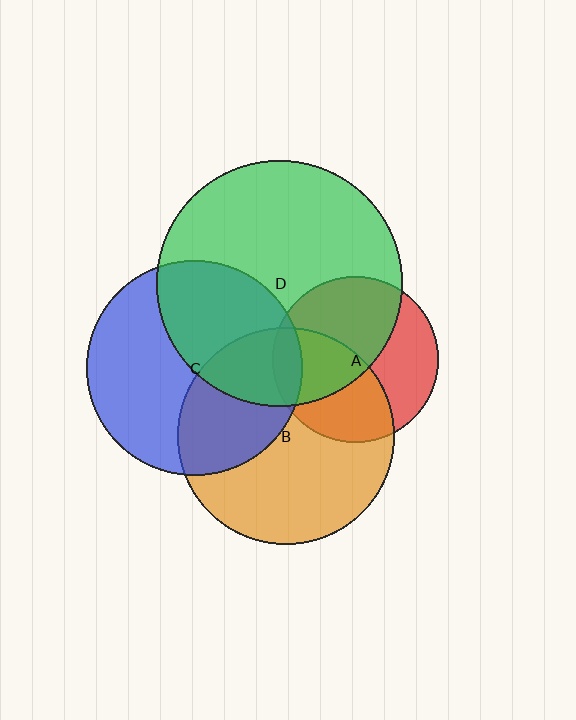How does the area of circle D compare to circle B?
Approximately 1.3 times.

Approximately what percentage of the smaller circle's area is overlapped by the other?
Approximately 10%.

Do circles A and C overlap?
Yes.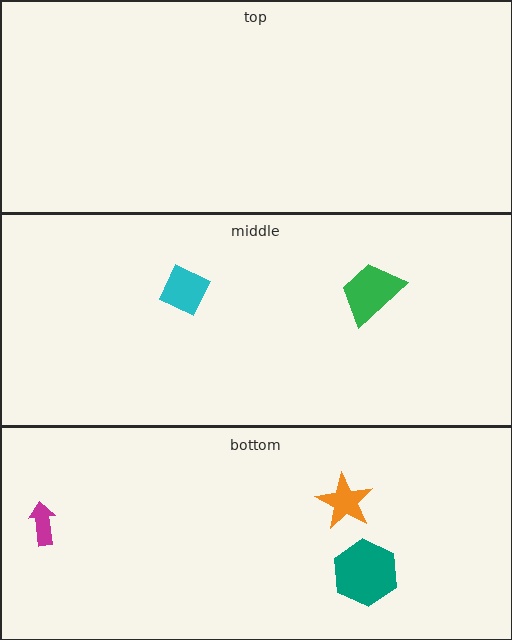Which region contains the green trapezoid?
The middle region.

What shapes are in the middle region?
The green trapezoid, the cyan diamond.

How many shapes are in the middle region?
2.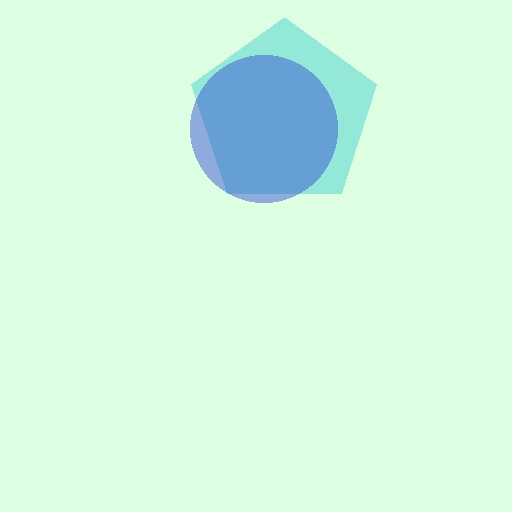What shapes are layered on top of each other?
The layered shapes are: a cyan pentagon, a blue circle.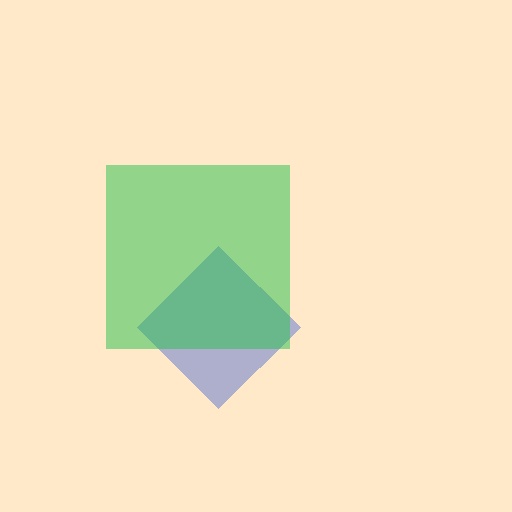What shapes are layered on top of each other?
The layered shapes are: a blue diamond, a green square.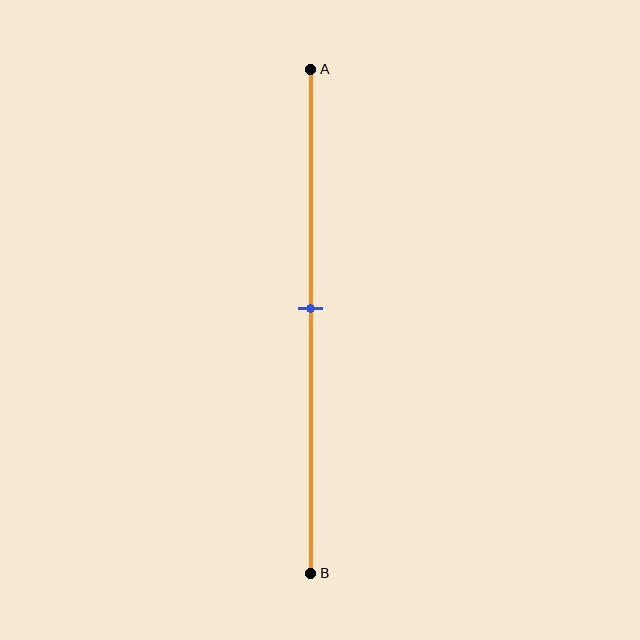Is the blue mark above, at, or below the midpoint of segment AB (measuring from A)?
The blue mark is approximately at the midpoint of segment AB.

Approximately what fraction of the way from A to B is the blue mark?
The blue mark is approximately 50% of the way from A to B.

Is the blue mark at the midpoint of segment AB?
Yes, the mark is approximately at the midpoint.